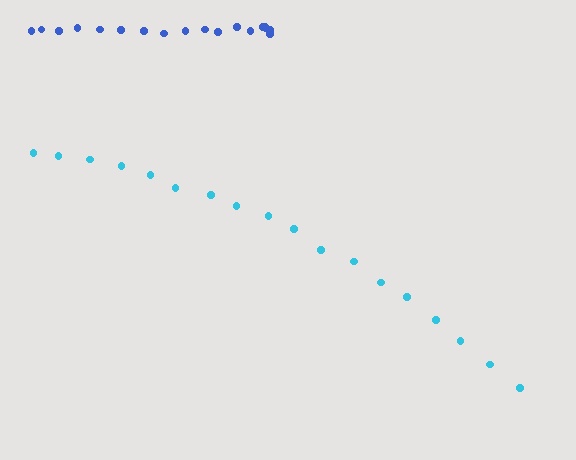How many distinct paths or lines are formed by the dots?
There are 2 distinct paths.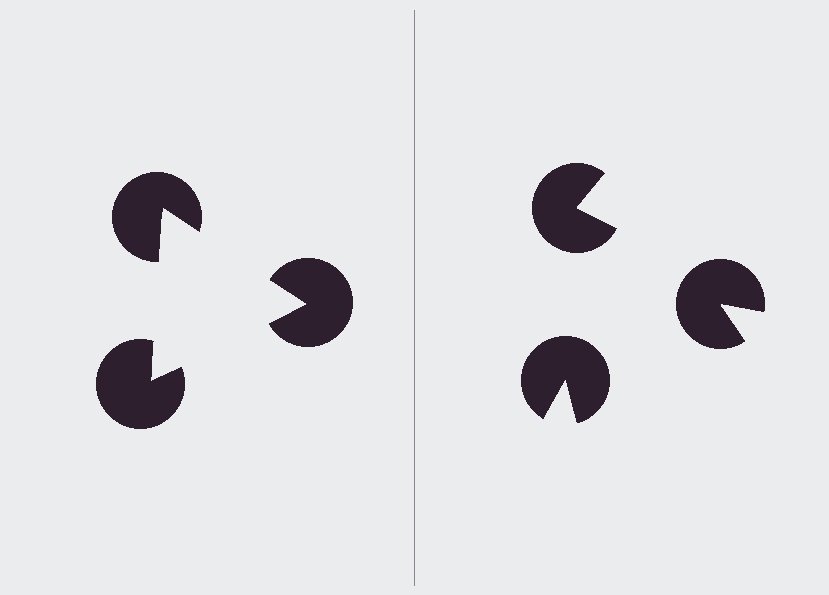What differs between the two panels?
The pac-man discs are positioned identically on both sides; only the wedge orientations differ. On the left they align to a triangle; on the right they are misaligned.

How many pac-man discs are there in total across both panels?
6 — 3 on each side.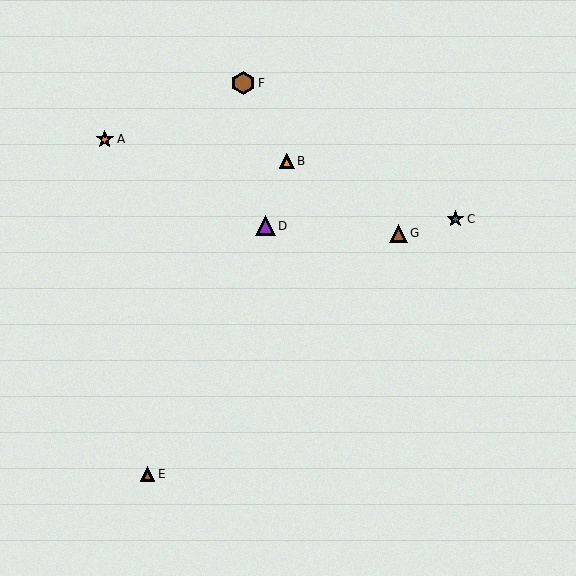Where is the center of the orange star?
The center of the orange star is at (105, 139).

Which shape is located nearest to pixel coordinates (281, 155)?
The orange triangle (labeled B) at (287, 161) is nearest to that location.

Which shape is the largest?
The brown hexagon (labeled F) is the largest.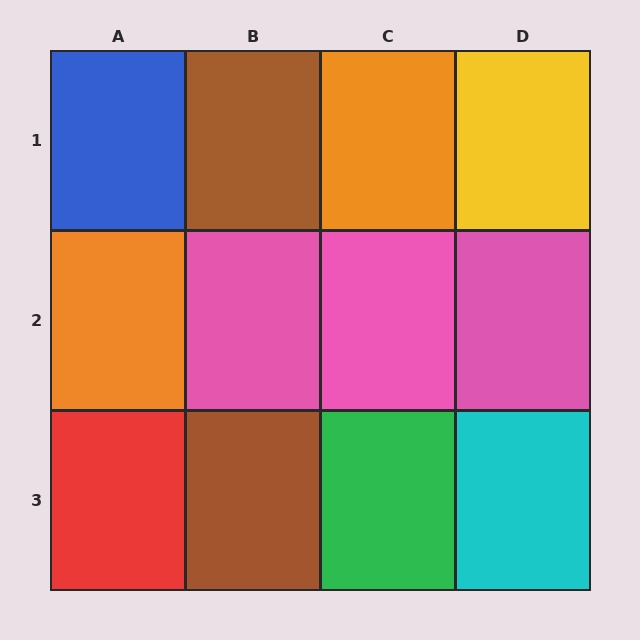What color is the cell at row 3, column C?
Green.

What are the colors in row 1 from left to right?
Blue, brown, orange, yellow.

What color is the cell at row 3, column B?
Brown.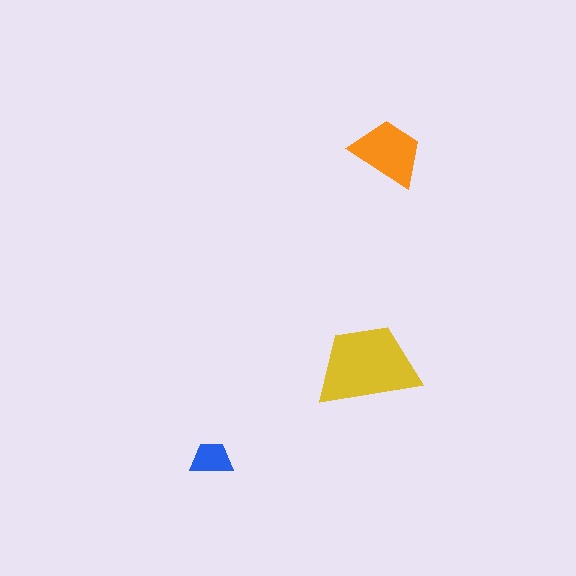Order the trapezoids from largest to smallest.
the yellow one, the orange one, the blue one.